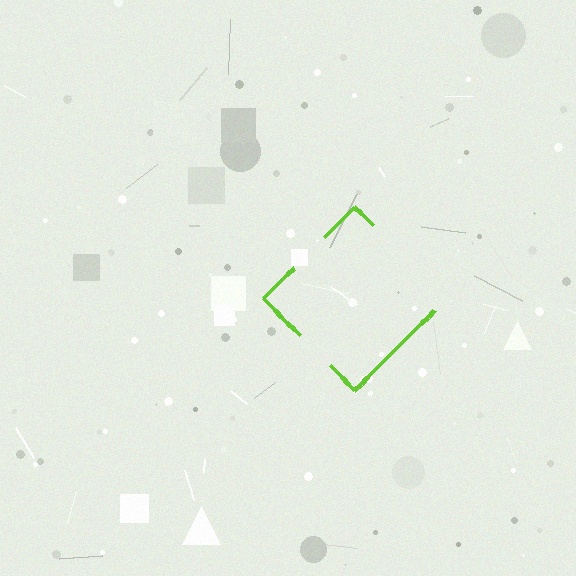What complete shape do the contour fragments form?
The contour fragments form a diamond.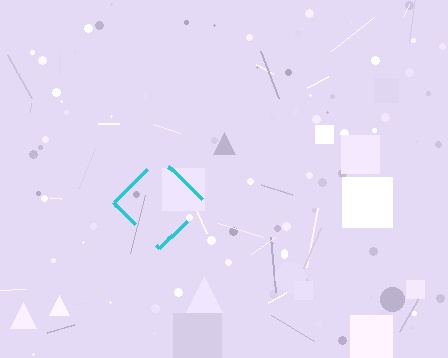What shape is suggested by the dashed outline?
The dashed outline suggests a diamond.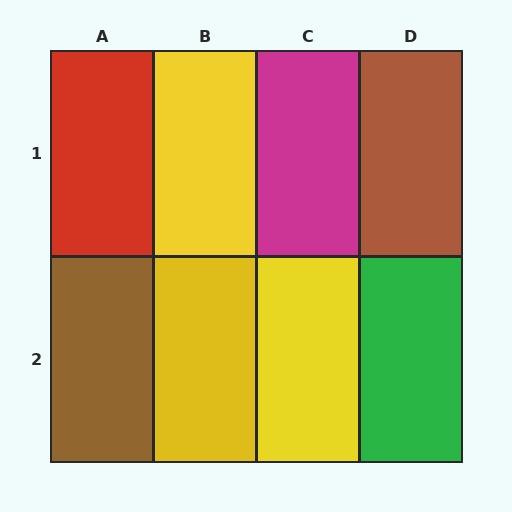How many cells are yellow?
3 cells are yellow.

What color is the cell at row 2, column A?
Brown.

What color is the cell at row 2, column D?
Green.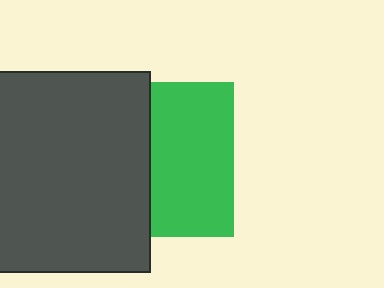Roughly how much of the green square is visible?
About half of it is visible (roughly 53%).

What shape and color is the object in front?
The object in front is a dark gray square.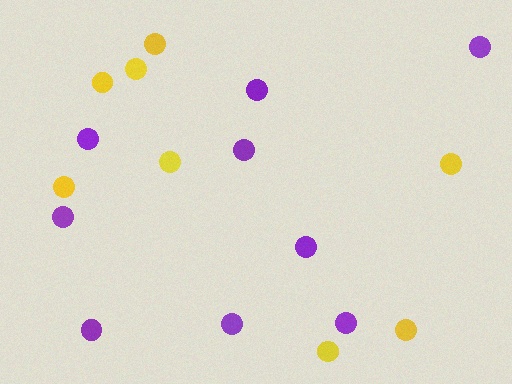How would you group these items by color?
There are 2 groups: one group of yellow circles (8) and one group of purple circles (9).